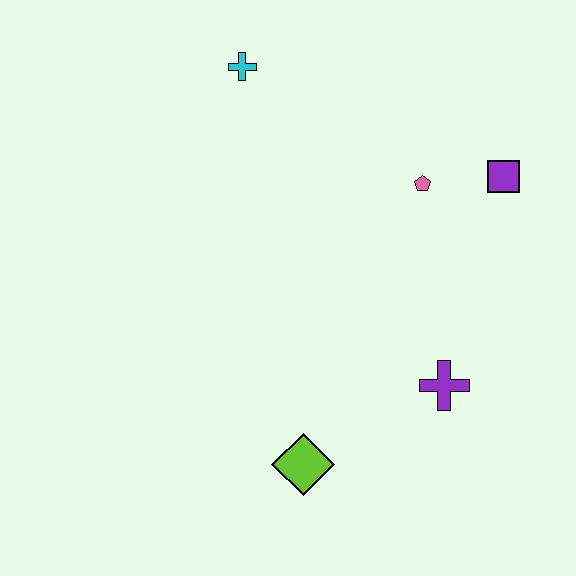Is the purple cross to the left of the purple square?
Yes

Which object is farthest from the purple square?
The lime diamond is farthest from the purple square.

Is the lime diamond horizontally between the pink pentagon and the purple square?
No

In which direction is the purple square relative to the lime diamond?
The purple square is above the lime diamond.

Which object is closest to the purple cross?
The lime diamond is closest to the purple cross.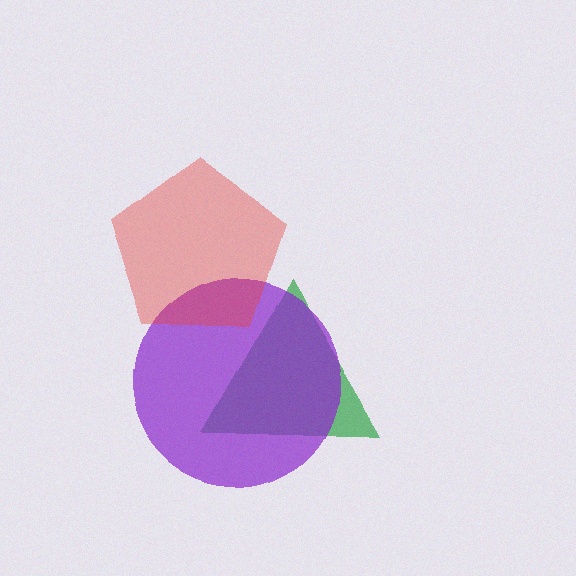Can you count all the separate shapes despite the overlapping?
Yes, there are 3 separate shapes.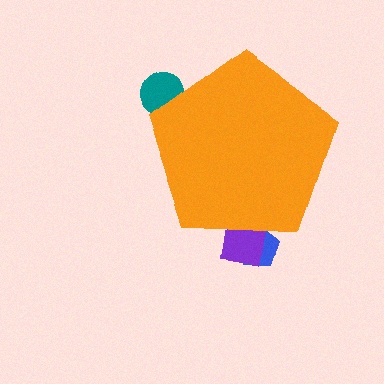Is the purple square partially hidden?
Yes, the purple square is partially hidden behind the orange pentagon.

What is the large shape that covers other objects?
An orange pentagon.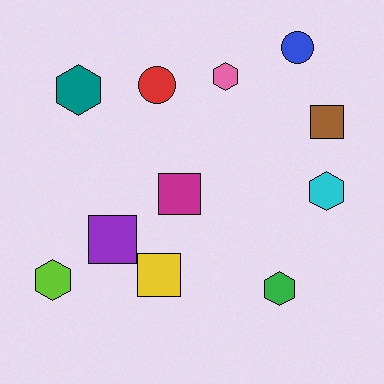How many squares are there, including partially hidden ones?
There are 4 squares.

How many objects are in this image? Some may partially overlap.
There are 11 objects.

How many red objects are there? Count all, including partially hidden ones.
There is 1 red object.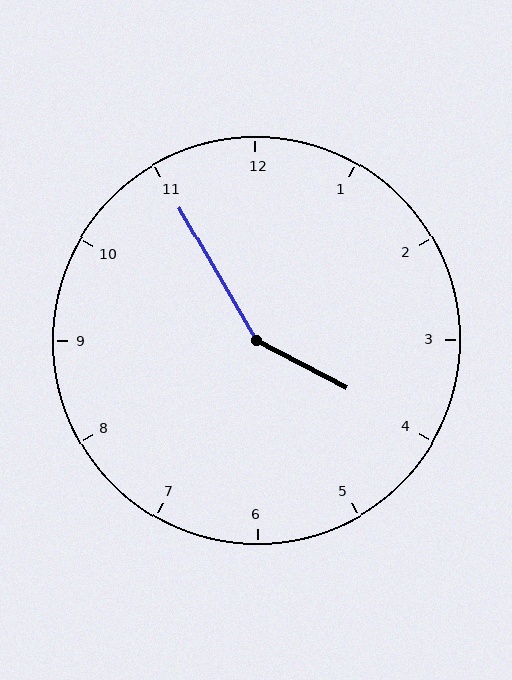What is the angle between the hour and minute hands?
Approximately 148 degrees.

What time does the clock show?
3:55.